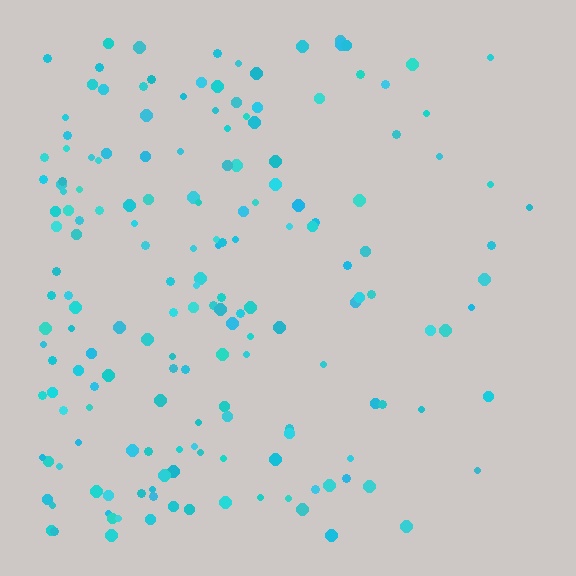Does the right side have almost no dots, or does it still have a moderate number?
Still a moderate number, just noticeably fewer than the left.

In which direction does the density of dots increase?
From right to left, with the left side densest.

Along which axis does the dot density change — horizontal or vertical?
Horizontal.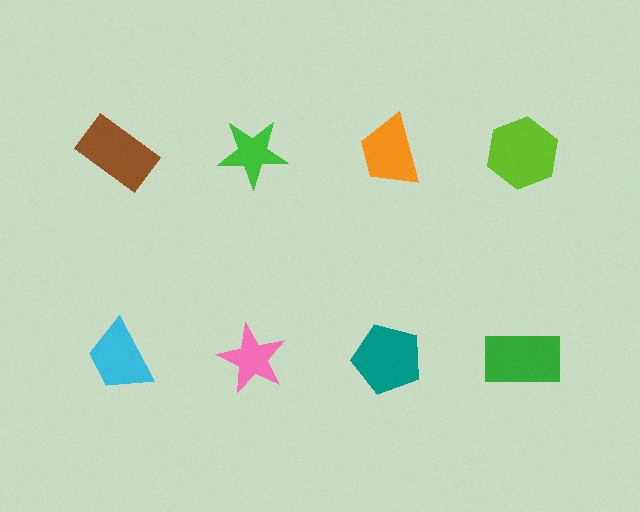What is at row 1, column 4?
A lime hexagon.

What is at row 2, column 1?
A cyan trapezoid.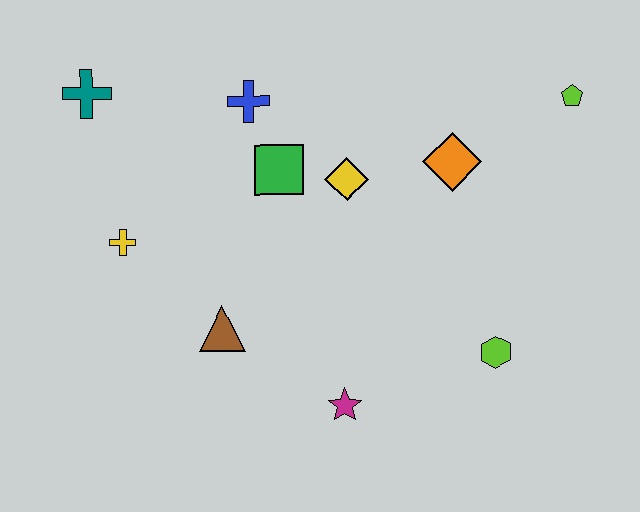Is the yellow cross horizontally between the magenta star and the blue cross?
No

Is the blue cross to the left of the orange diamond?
Yes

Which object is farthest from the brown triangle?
The lime pentagon is farthest from the brown triangle.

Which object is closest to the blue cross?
The green square is closest to the blue cross.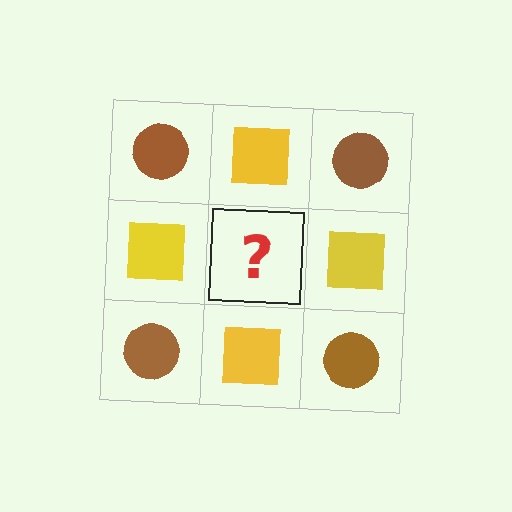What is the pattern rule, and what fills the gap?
The rule is that it alternates brown circle and yellow square in a checkerboard pattern. The gap should be filled with a brown circle.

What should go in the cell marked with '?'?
The missing cell should contain a brown circle.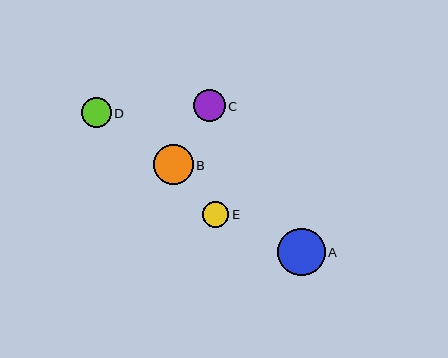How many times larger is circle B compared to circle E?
Circle B is approximately 1.5 times the size of circle E.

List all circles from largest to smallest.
From largest to smallest: A, B, C, D, E.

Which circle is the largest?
Circle A is the largest with a size of approximately 48 pixels.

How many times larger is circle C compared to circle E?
Circle C is approximately 1.2 times the size of circle E.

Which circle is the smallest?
Circle E is the smallest with a size of approximately 26 pixels.